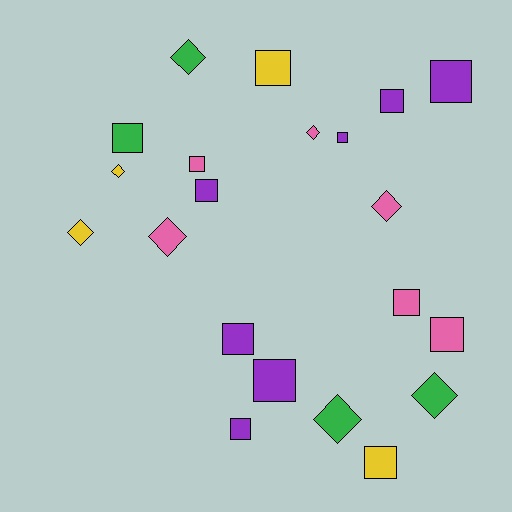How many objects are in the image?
There are 21 objects.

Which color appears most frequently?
Purple, with 7 objects.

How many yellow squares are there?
There are 2 yellow squares.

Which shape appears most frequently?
Square, with 13 objects.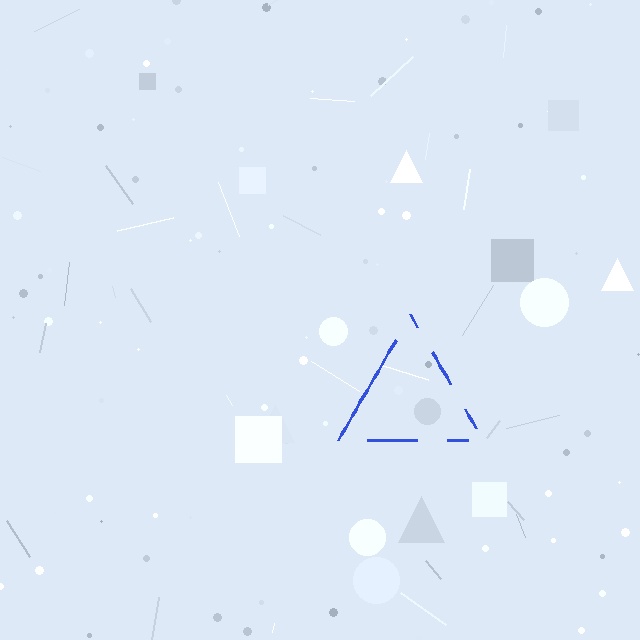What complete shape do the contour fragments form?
The contour fragments form a triangle.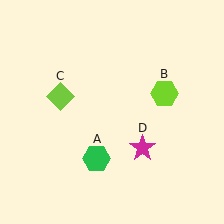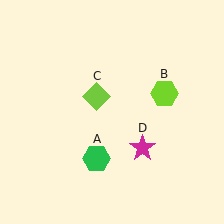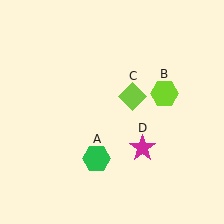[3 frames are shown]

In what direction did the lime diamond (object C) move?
The lime diamond (object C) moved right.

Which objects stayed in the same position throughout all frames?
Green hexagon (object A) and lime hexagon (object B) and magenta star (object D) remained stationary.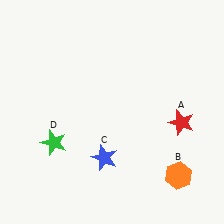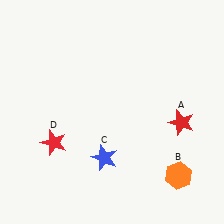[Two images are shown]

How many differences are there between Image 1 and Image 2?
There is 1 difference between the two images.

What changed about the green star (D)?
In Image 1, D is green. In Image 2, it changed to red.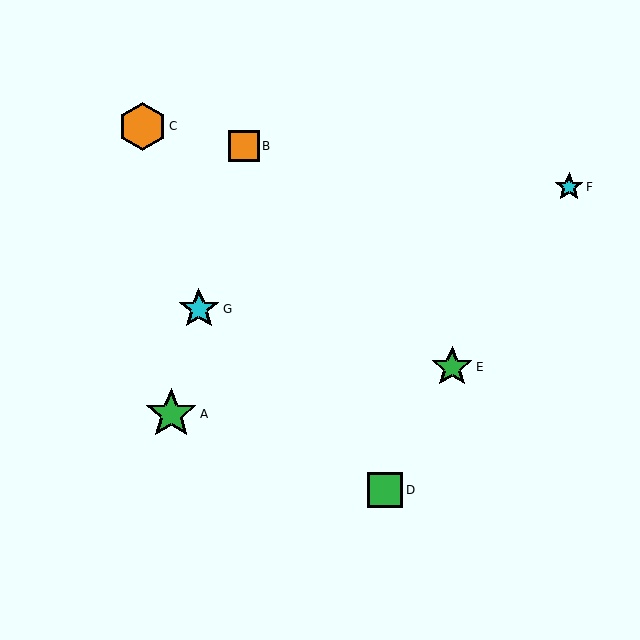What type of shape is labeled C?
Shape C is an orange hexagon.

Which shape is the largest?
The green star (labeled A) is the largest.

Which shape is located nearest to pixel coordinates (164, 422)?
The green star (labeled A) at (171, 414) is nearest to that location.